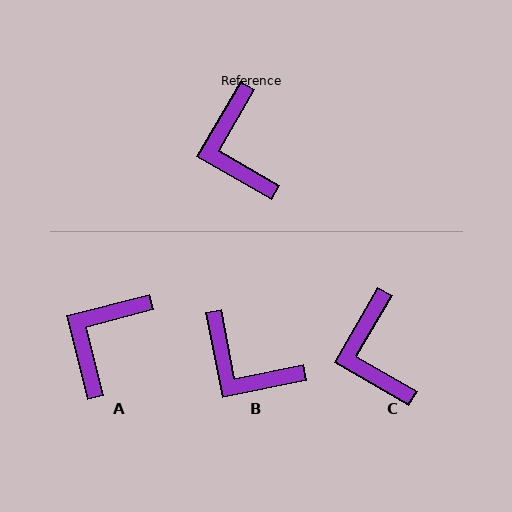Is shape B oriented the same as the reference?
No, it is off by about 42 degrees.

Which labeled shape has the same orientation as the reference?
C.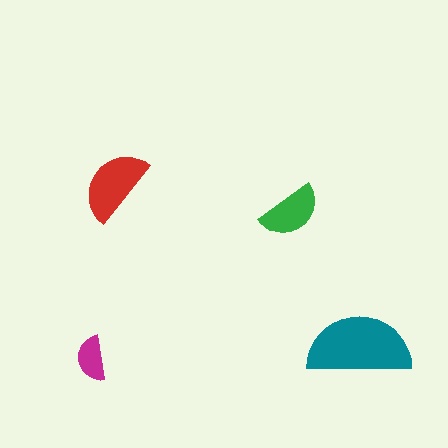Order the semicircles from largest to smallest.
the teal one, the red one, the green one, the magenta one.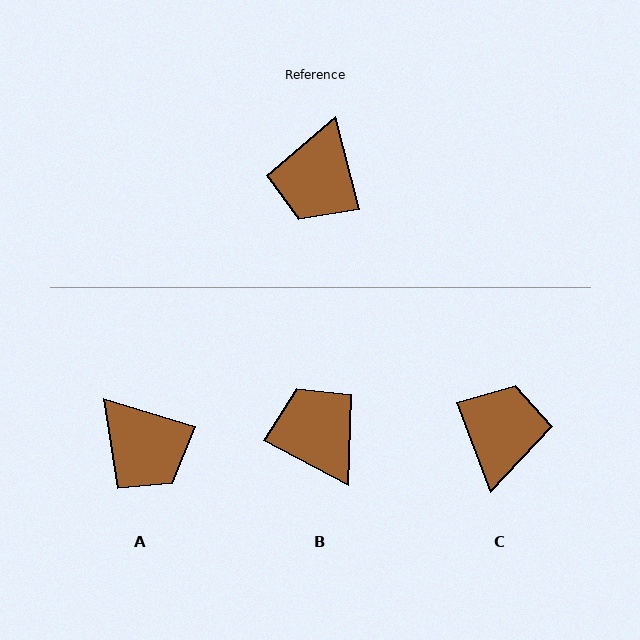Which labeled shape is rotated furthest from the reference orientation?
C, about 173 degrees away.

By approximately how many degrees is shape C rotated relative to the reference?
Approximately 173 degrees clockwise.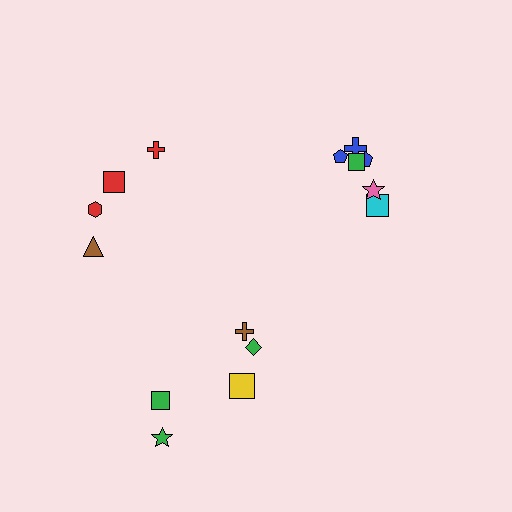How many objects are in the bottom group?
There are 5 objects.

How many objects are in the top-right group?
There are 6 objects.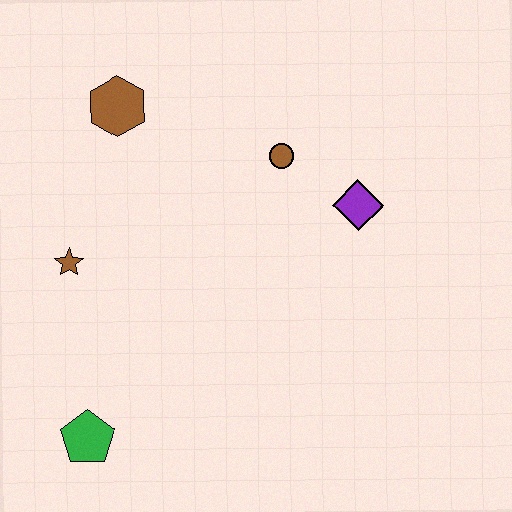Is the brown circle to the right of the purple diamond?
No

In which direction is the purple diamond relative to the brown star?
The purple diamond is to the right of the brown star.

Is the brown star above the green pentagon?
Yes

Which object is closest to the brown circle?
The purple diamond is closest to the brown circle.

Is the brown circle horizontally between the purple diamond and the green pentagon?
Yes